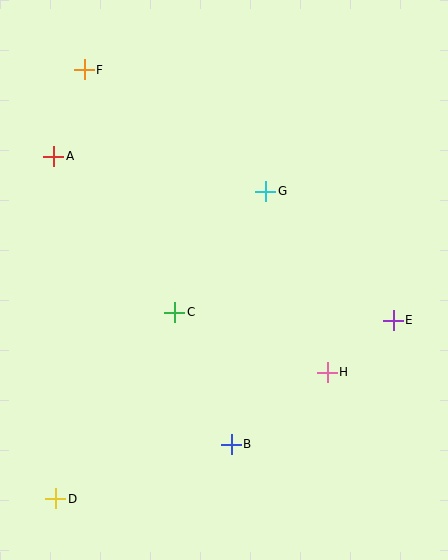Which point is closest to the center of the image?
Point C at (175, 312) is closest to the center.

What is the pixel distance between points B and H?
The distance between B and H is 120 pixels.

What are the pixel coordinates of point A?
Point A is at (54, 156).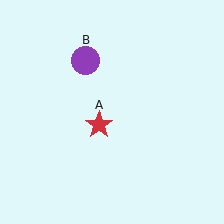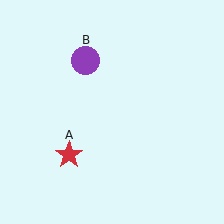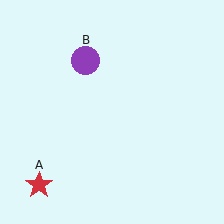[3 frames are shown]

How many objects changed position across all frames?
1 object changed position: red star (object A).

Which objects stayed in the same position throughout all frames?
Purple circle (object B) remained stationary.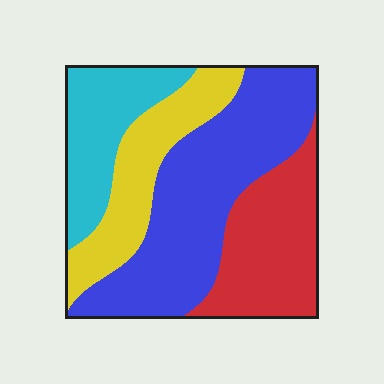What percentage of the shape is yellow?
Yellow covers about 20% of the shape.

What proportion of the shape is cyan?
Cyan covers 18% of the shape.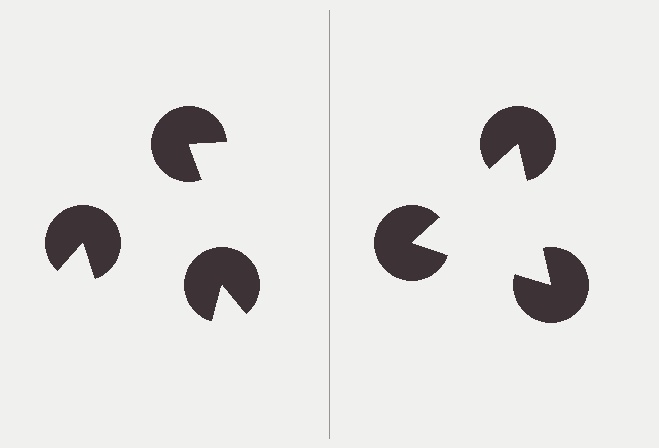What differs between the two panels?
The pac-man discs are positioned identically on both sides; only the wedge orientations differ. On the right they align to a triangle; on the left they are misaligned.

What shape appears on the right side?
An illusory triangle.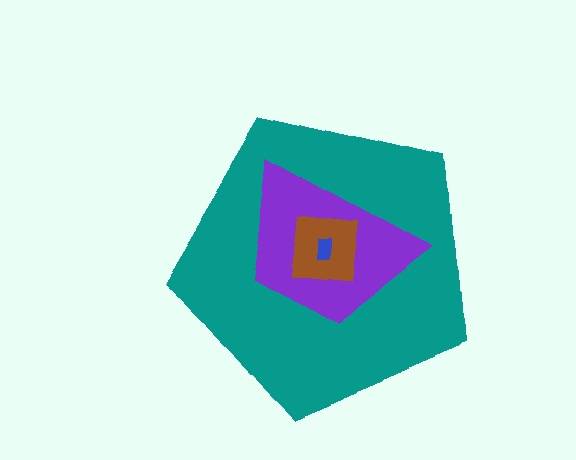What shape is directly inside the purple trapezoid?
The brown square.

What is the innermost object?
The blue rectangle.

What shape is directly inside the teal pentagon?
The purple trapezoid.